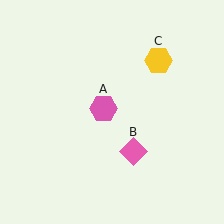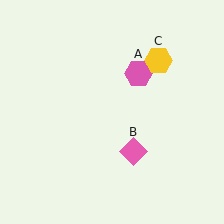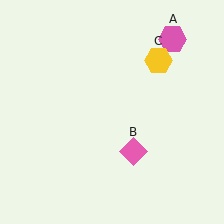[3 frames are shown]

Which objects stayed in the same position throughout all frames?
Pink diamond (object B) and yellow hexagon (object C) remained stationary.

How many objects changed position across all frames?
1 object changed position: pink hexagon (object A).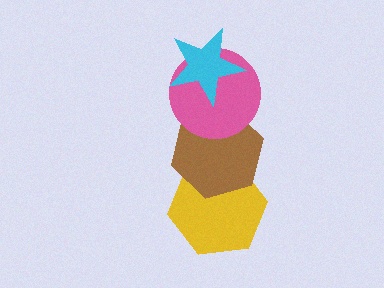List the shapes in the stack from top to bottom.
From top to bottom: the cyan star, the pink circle, the brown hexagon, the yellow hexagon.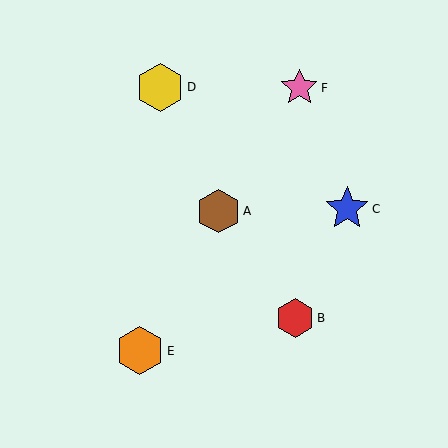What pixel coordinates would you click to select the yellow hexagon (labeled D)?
Click at (160, 87) to select the yellow hexagon D.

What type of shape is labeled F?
Shape F is a pink star.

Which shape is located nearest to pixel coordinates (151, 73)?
The yellow hexagon (labeled D) at (160, 87) is nearest to that location.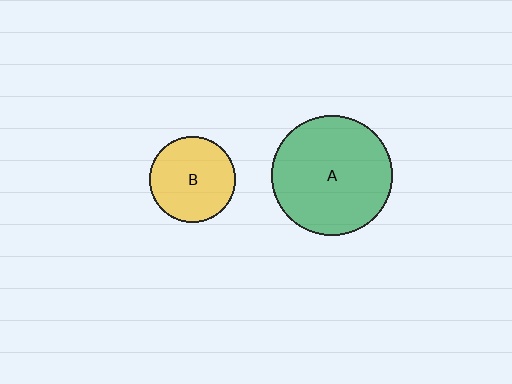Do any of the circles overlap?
No, none of the circles overlap.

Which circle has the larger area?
Circle A (green).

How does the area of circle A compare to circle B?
Approximately 2.0 times.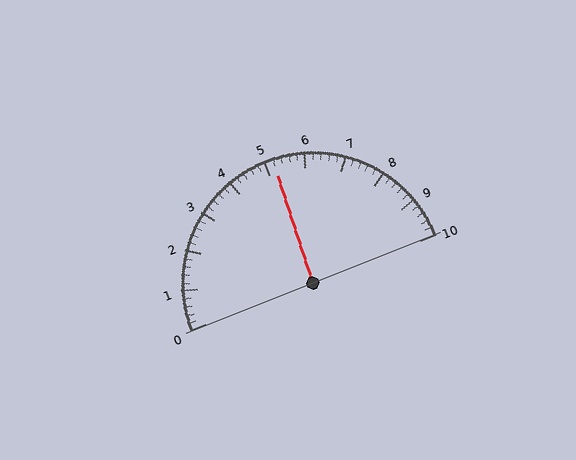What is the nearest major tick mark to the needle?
The nearest major tick mark is 5.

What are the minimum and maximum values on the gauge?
The gauge ranges from 0 to 10.